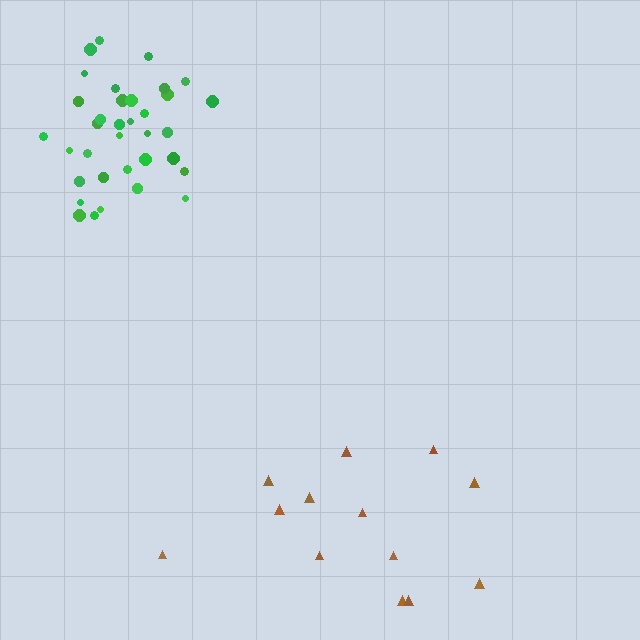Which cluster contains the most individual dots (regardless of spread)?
Green (35).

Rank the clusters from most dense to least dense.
green, brown.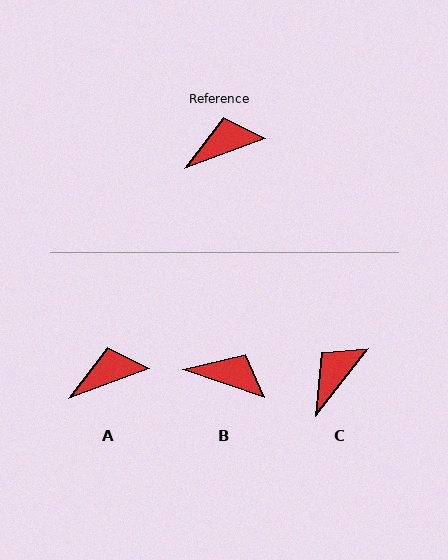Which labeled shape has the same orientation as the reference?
A.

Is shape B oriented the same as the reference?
No, it is off by about 39 degrees.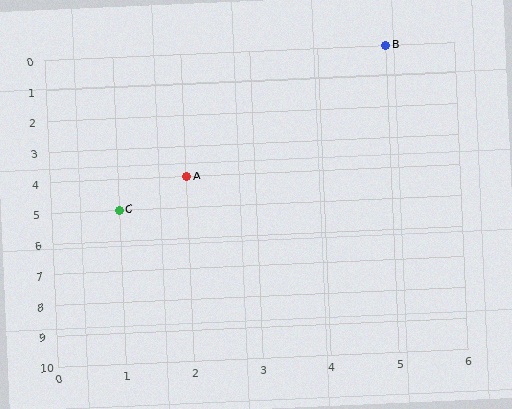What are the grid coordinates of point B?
Point B is at grid coordinates (5, 0).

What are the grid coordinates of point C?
Point C is at grid coordinates (1, 5).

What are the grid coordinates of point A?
Point A is at grid coordinates (2, 4).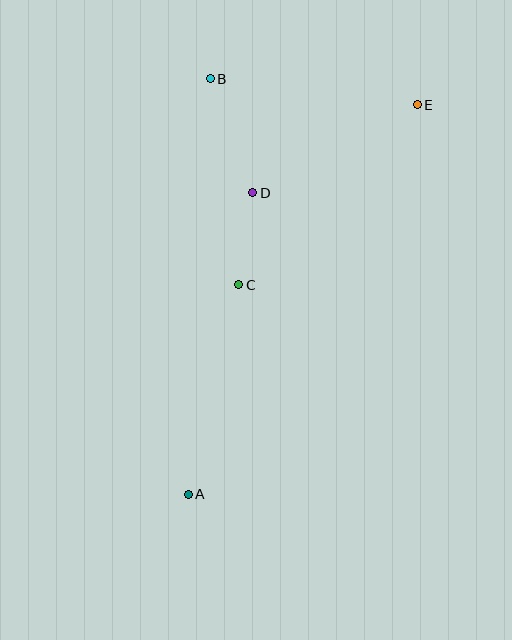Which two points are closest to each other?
Points C and D are closest to each other.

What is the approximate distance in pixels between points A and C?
The distance between A and C is approximately 216 pixels.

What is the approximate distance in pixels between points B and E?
The distance between B and E is approximately 209 pixels.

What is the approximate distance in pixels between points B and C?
The distance between B and C is approximately 208 pixels.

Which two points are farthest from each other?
Points A and E are farthest from each other.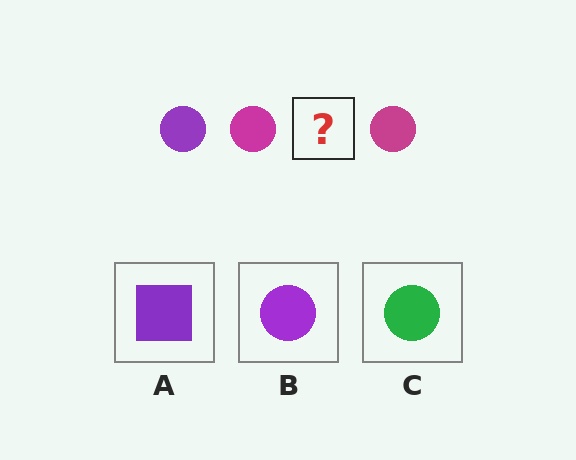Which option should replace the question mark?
Option B.